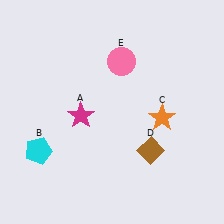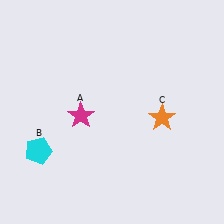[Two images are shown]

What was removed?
The pink circle (E), the brown diamond (D) were removed in Image 2.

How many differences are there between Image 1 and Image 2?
There are 2 differences between the two images.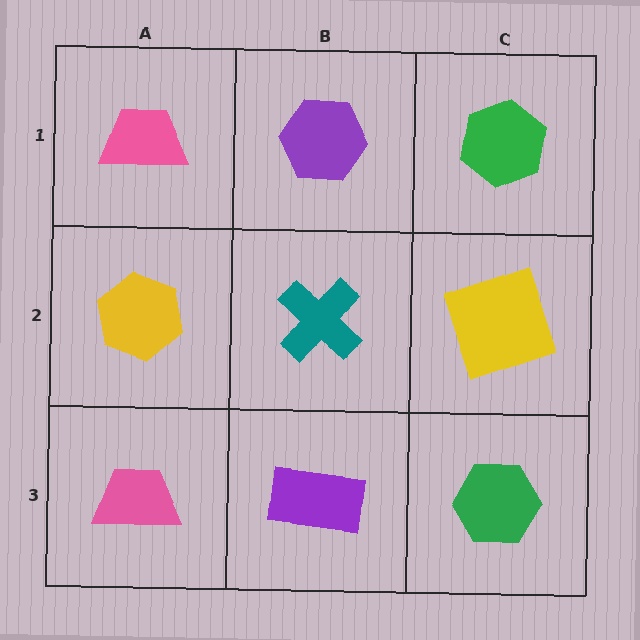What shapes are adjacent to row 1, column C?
A yellow square (row 2, column C), a purple hexagon (row 1, column B).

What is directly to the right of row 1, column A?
A purple hexagon.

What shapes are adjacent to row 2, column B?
A purple hexagon (row 1, column B), a purple rectangle (row 3, column B), a yellow hexagon (row 2, column A), a yellow square (row 2, column C).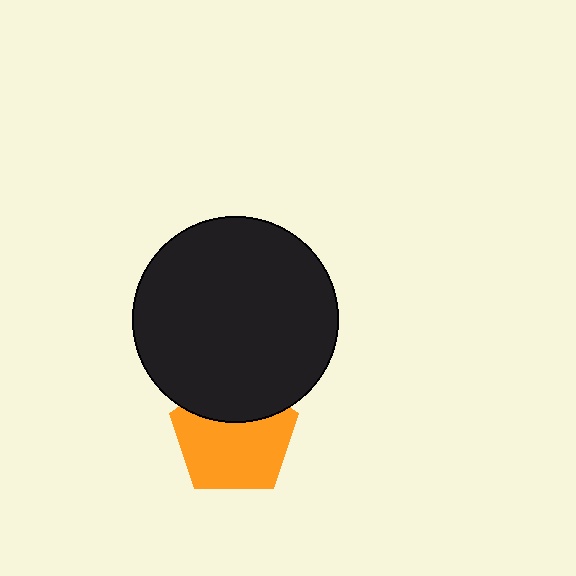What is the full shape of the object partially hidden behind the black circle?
The partially hidden object is an orange pentagon.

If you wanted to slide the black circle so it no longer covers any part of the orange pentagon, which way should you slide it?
Slide it up — that is the most direct way to separate the two shapes.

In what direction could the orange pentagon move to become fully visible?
The orange pentagon could move down. That would shift it out from behind the black circle entirely.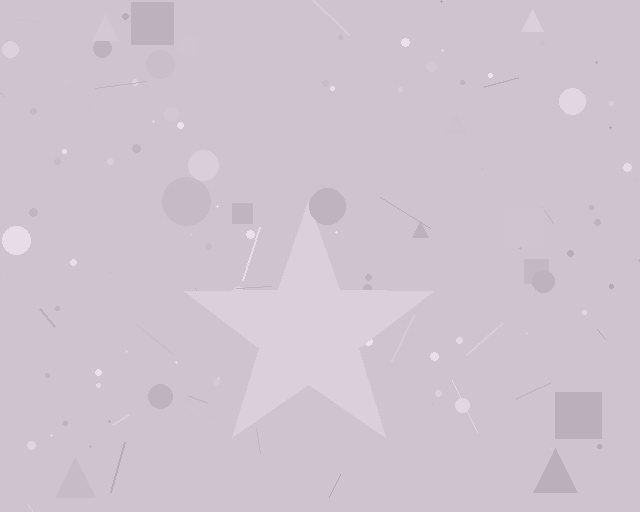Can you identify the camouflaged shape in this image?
The camouflaged shape is a star.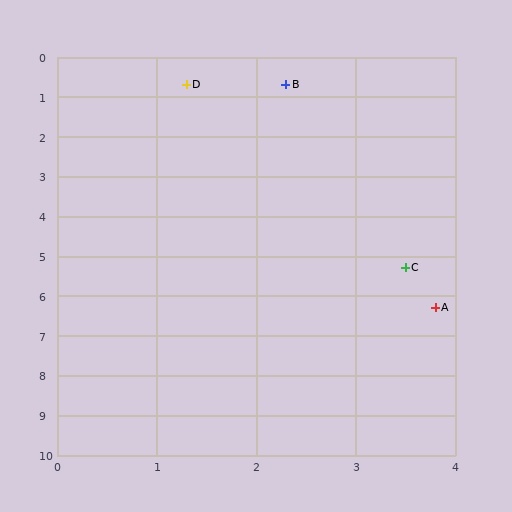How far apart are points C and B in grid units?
Points C and B are about 4.8 grid units apart.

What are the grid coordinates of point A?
Point A is at approximately (3.8, 6.3).